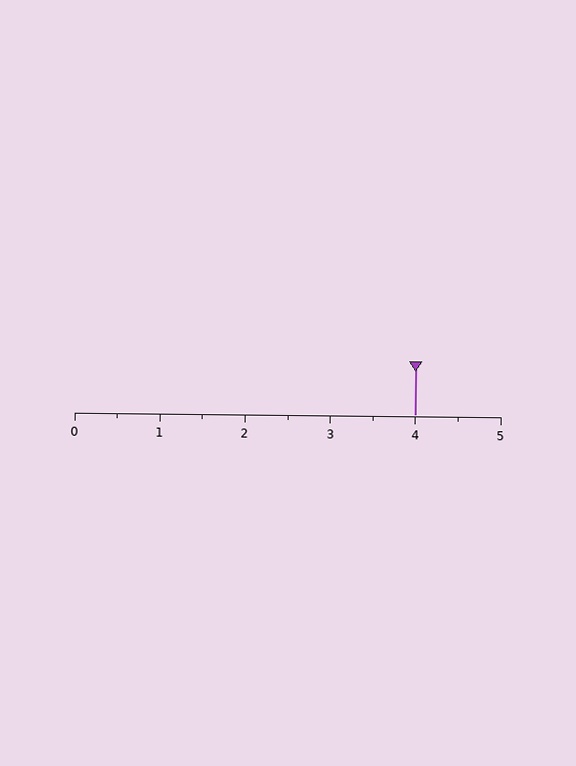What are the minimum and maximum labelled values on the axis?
The axis runs from 0 to 5.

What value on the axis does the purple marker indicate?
The marker indicates approximately 4.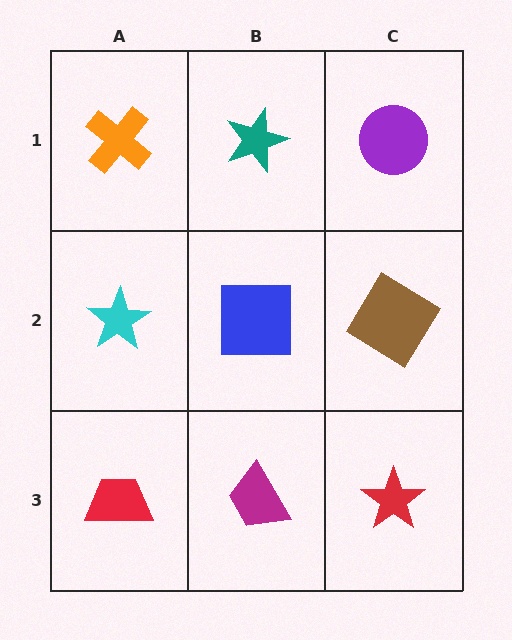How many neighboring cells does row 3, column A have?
2.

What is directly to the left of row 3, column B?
A red trapezoid.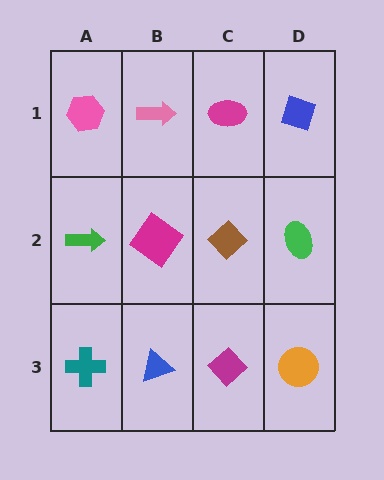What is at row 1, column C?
A magenta ellipse.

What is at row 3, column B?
A blue triangle.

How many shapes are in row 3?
4 shapes.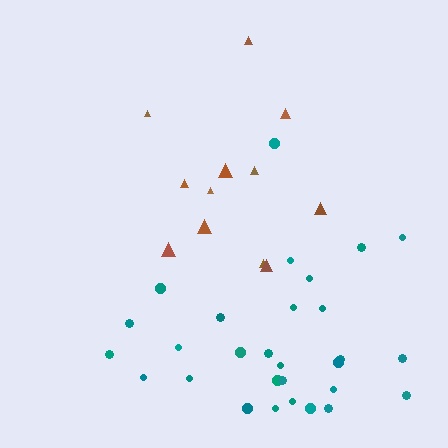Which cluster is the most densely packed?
Teal.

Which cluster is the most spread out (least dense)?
Brown.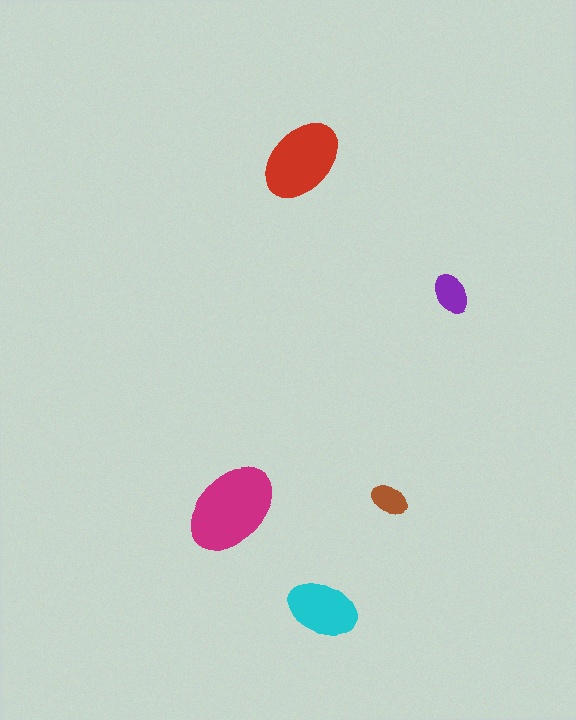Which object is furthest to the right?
The purple ellipse is rightmost.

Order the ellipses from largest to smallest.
the magenta one, the red one, the cyan one, the purple one, the brown one.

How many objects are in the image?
There are 5 objects in the image.